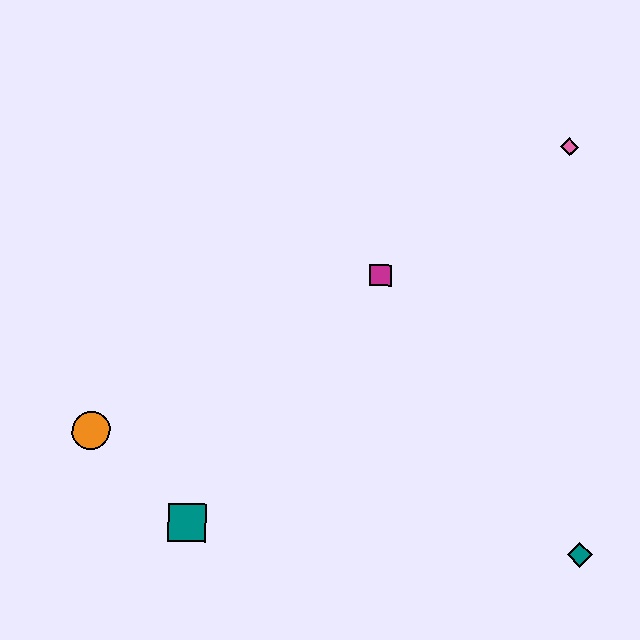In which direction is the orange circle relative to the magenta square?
The orange circle is to the left of the magenta square.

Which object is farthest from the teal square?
The pink diamond is farthest from the teal square.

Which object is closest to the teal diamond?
The magenta square is closest to the teal diamond.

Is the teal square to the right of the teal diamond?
No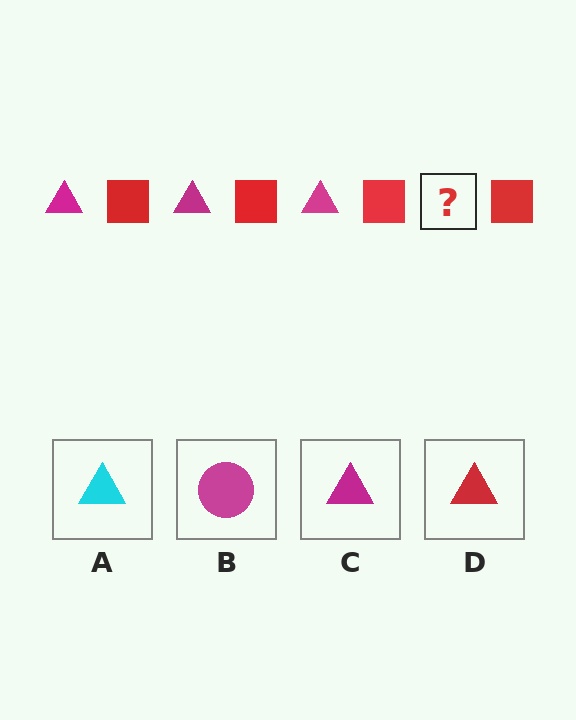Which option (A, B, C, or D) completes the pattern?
C.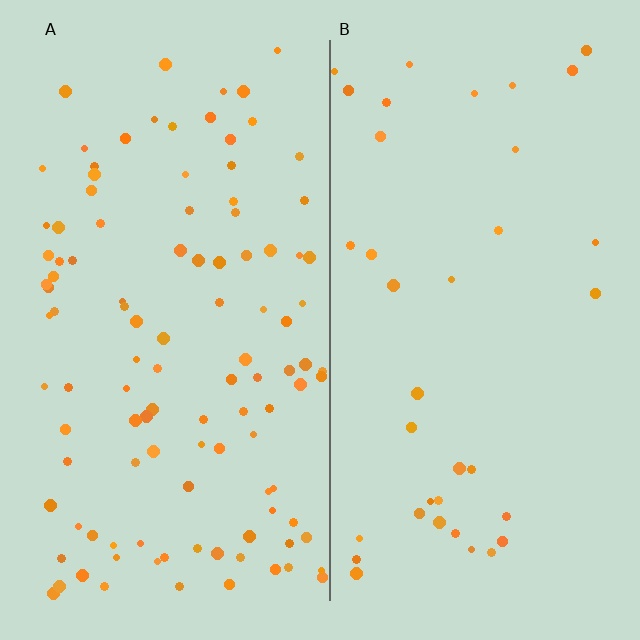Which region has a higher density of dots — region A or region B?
A (the left).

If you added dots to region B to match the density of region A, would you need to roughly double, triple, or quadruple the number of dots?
Approximately triple.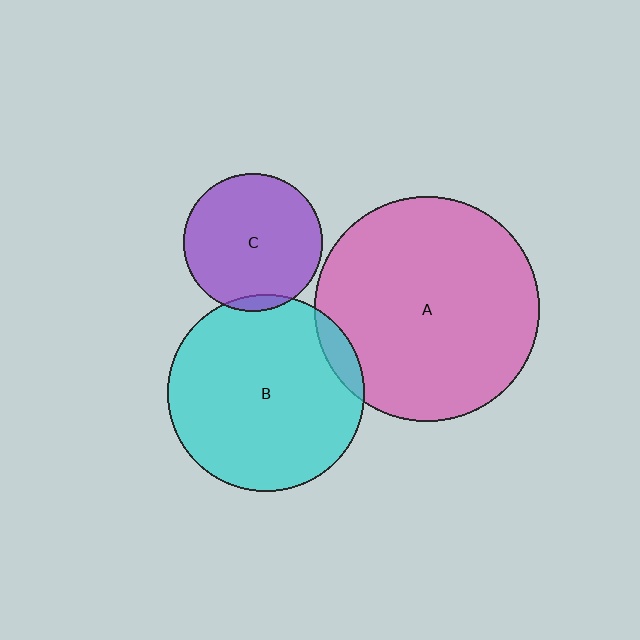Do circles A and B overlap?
Yes.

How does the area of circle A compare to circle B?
Approximately 1.3 times.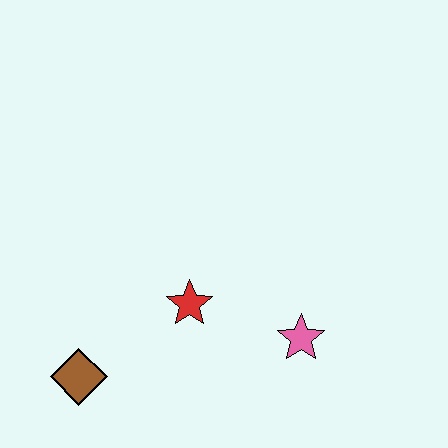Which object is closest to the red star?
The pink star is closest to the red star.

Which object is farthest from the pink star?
The brown diamond is farthest from the pink star.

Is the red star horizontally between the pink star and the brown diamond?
Yes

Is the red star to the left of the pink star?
Yes